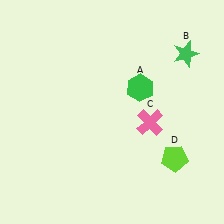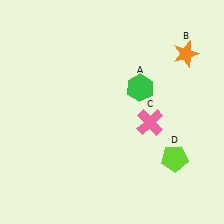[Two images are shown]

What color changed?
The star (B) changed from green in Image 1 to orange in Image 2.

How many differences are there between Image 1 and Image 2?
There is 1 difference between the two images.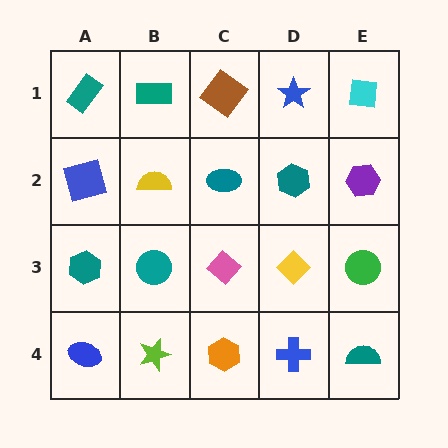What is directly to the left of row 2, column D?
A teal ellipse.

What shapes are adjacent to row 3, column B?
A yellow semicircle (row 2, column B), a lime star (row 4, column B), a teal hexagon (row 3, column A), a pink diamond (row 3, column C).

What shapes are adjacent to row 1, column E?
A purple hexagon (row 2, column E), a blue star (row 1, column D).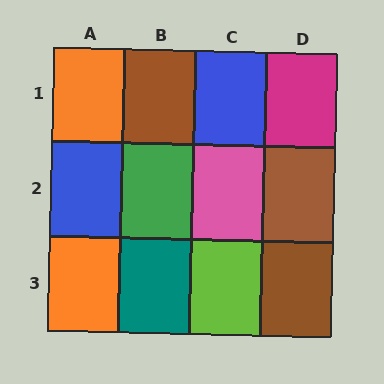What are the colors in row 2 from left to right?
Blue, green, pink, brown.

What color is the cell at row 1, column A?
Orange.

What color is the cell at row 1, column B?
Brown.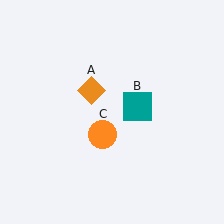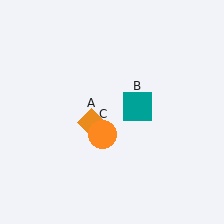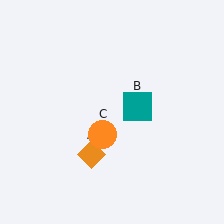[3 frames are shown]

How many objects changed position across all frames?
1 object changed position: orange diamond (object A).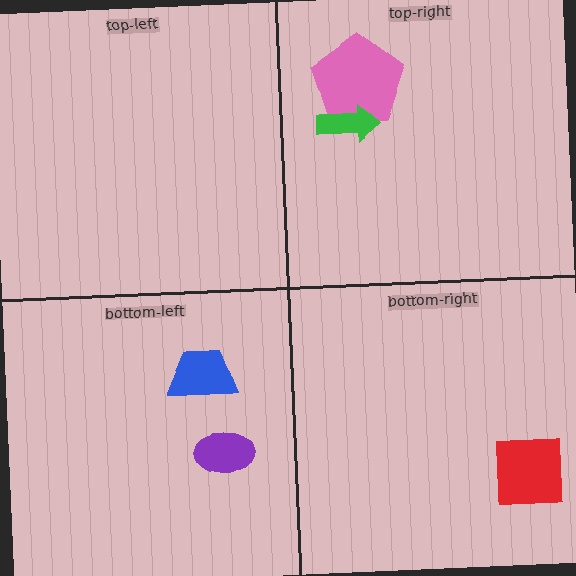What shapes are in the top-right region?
The pink pentagon, the green arrow.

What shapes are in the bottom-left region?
The purple ellipse, the blue trapezoid.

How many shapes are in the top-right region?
2.